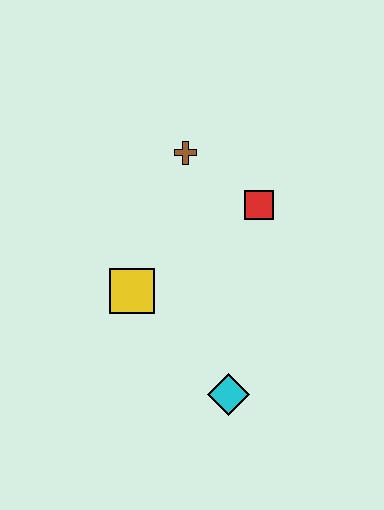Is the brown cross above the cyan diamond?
Yes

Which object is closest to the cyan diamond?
The yellow square is closest to the cyan diamond.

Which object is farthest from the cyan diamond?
The brown cross is farthest from the cyan diamond.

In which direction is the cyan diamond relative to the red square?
The cyan diamond is below the red square.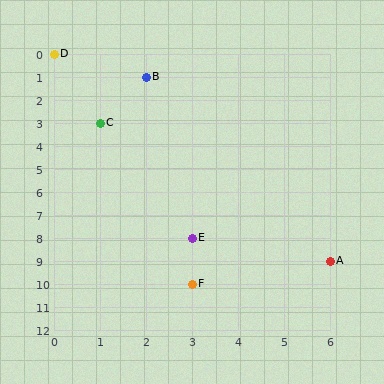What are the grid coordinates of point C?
Point C is at grid coordinates (1, 3).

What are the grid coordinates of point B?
Point B is at grid coordinates (2, 1).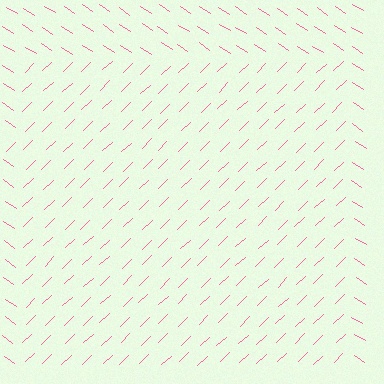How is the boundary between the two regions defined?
The boundary is defined purely by a change in line orientation (approximately 77 degrees difference). All lines are the same color and thickness.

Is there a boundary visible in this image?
Yes, there is a texture boundary formed by a change in line orientation.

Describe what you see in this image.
The image is filled with small pink line segments. A rectangle region in the image has lines oriented differently from the surrounding lines, creating a visible texture boundary.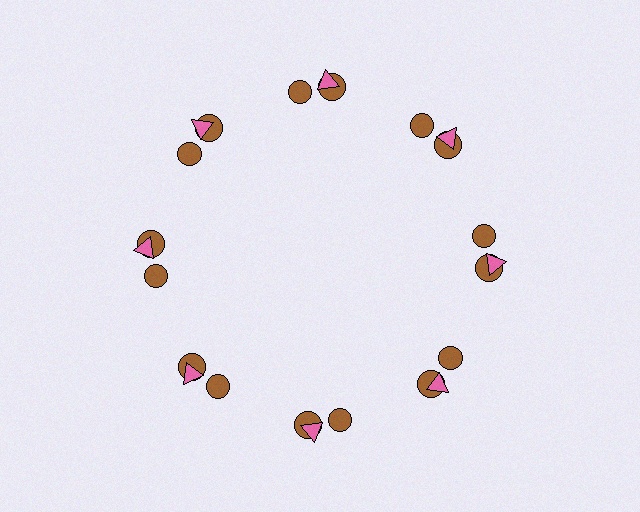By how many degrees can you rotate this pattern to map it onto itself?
The pattern maps onto itself every 45 degrees of rotation.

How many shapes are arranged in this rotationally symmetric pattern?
There are 24 shapes, arranged in 8 groups of 3.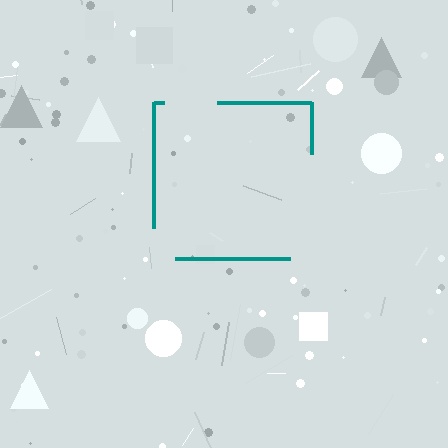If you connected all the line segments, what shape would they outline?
They would outline a square.